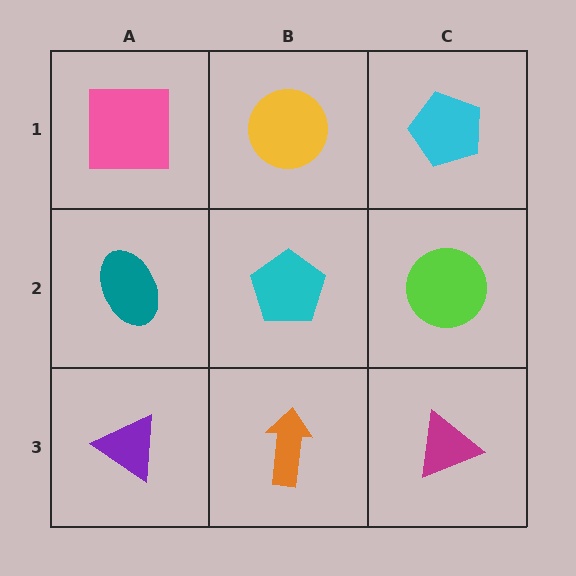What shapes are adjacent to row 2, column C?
A cyan pentagon (row 1, column C), a magenta triangle (row 3, column C), a cyan pentagon (row 2, column B).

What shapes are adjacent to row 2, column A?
A pink square (row 1, column A), a purple triangle (row 3, column A), a cyan pentagon (row 2, column B).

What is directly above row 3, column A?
A teal ellipse.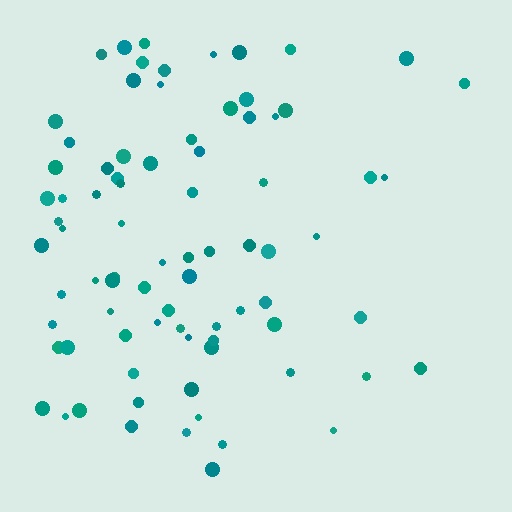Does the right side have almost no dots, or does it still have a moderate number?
Still a moderate number, just noticeably fewer than the left.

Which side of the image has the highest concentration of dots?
The left.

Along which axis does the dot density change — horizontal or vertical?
Horizontal.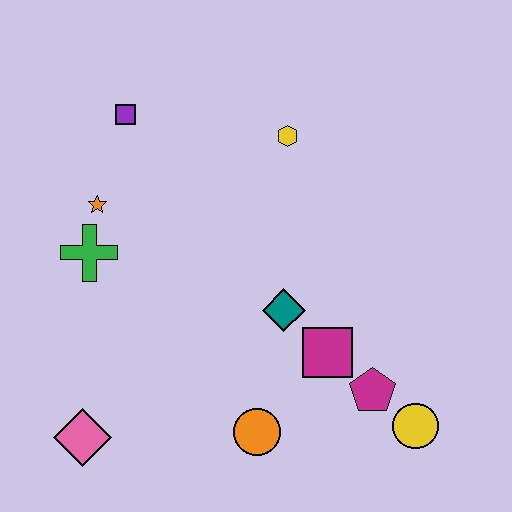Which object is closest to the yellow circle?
The magenta pentagon is closest to the yellow circle.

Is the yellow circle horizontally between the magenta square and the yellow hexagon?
No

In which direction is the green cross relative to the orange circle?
The green cross is above the orange circle.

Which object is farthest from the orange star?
The yellow circle is farthest from the orange star.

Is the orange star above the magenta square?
Yes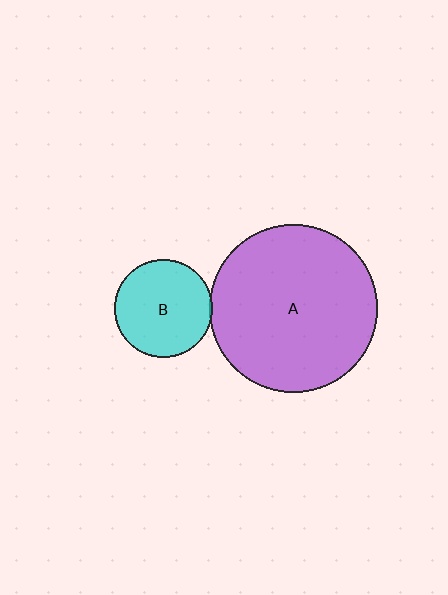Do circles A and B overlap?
Yes.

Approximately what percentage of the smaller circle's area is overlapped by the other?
Approximately 5%.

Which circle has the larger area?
Circle A (purple).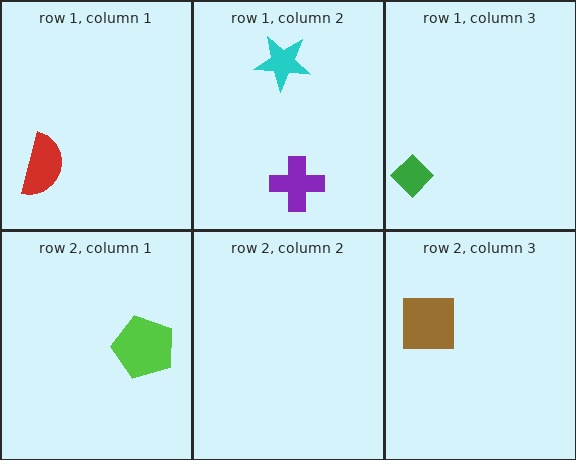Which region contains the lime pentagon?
The row 2, column 1 region.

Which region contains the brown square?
The row 2, column 3 region.